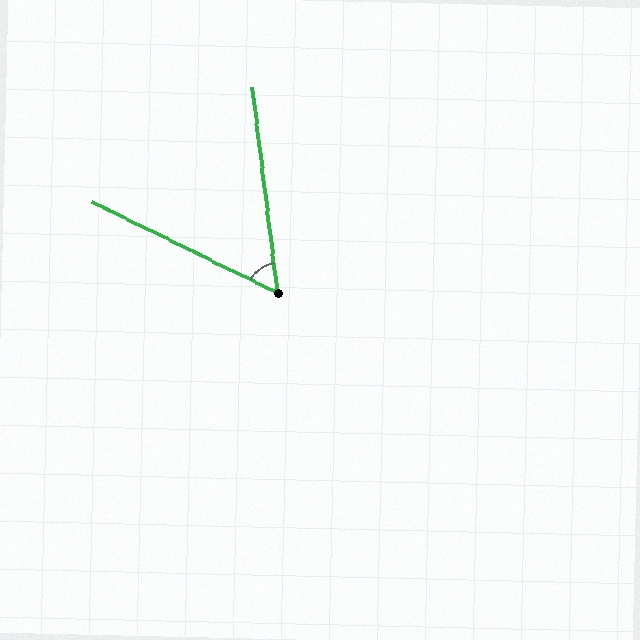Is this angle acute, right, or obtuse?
It is acute.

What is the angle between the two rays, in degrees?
Approximately 57 degrees.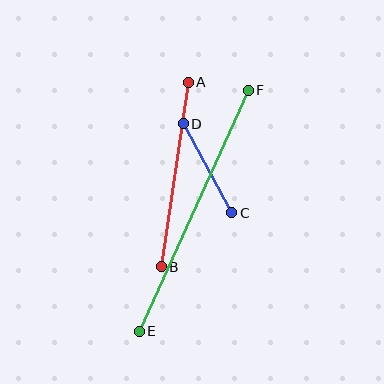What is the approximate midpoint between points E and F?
The midpoint is at approximately (194, 211) pixels.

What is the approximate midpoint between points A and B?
The midpoint is at approximately (175, 174) pixels.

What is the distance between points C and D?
The distance is approximately 101 pixels.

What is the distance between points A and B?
The distance is approximately 186 pixels.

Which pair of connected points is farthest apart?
Points E and F are farthest apart.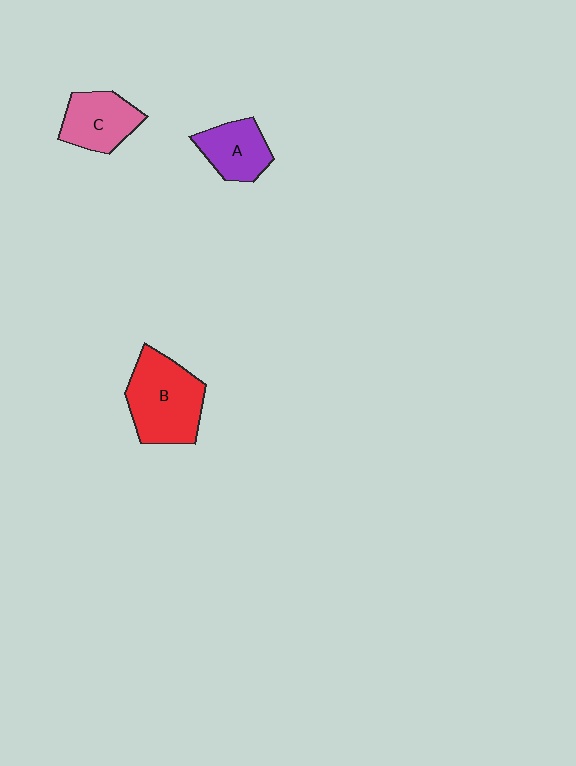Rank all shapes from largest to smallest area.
From largest to smallest: B (red), C (pink), A (purple).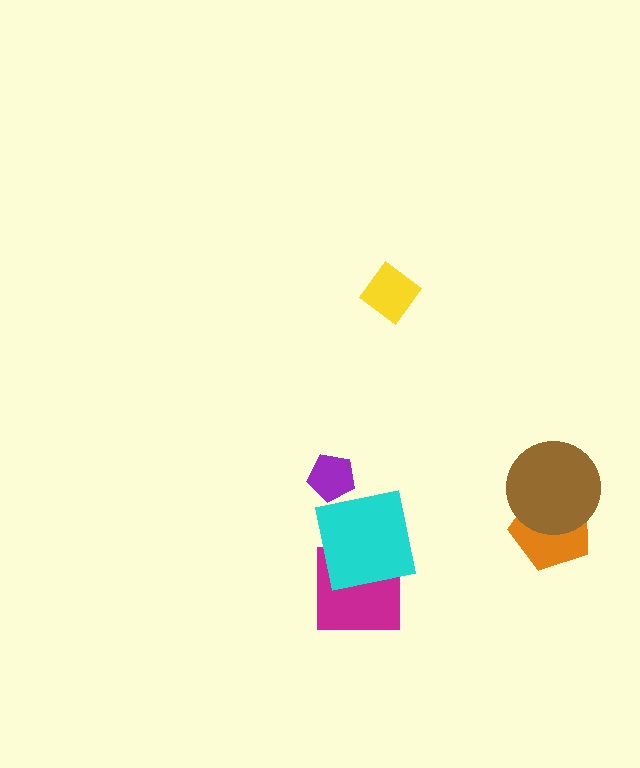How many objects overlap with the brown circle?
1 object overlaps with the brown circle.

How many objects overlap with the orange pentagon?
1 object overlaps with the orange pentagon.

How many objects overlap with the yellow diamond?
0 objects overlap with the yellow diamond.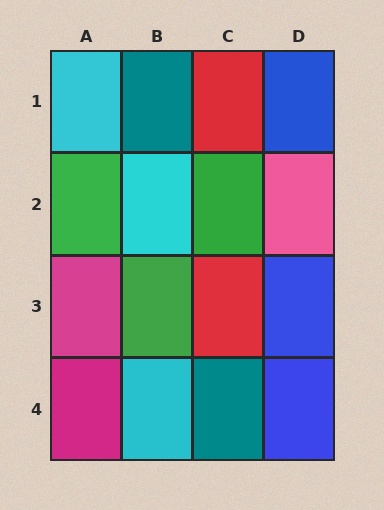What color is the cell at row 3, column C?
Red.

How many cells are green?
3 cells are green.